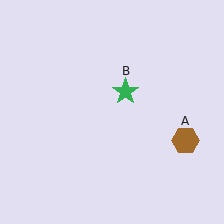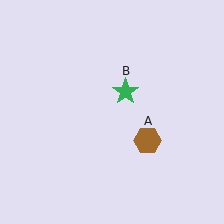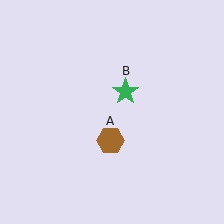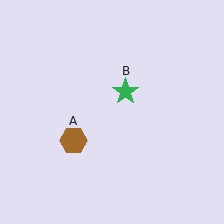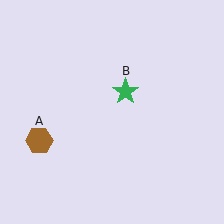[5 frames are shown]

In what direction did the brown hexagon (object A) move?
The brown hexagon (object A) moved left.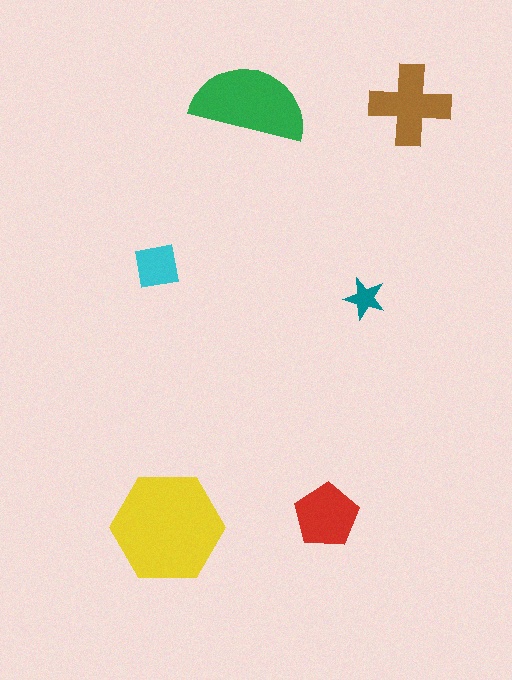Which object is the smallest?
The teal star.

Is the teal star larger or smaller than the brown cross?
Smaller.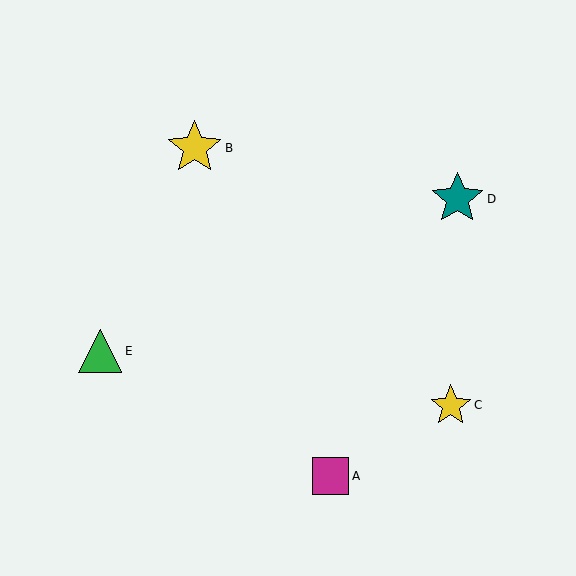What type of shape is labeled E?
Shape E is a green triangle.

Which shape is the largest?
The yellow star (labeled B) is the largest.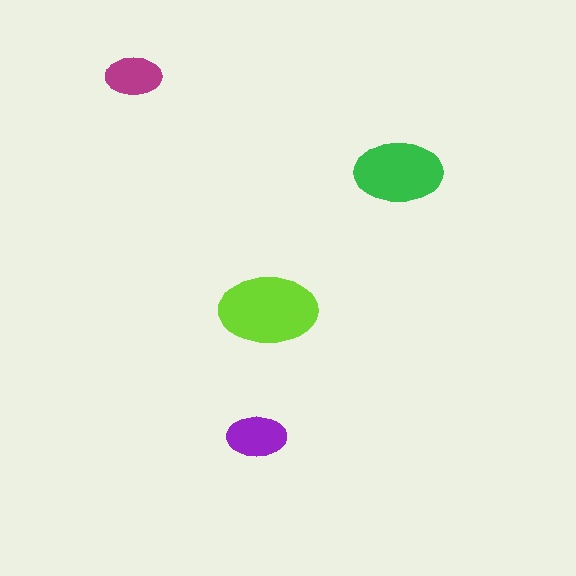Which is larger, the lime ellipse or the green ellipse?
The lime one.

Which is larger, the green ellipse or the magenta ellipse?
The green one.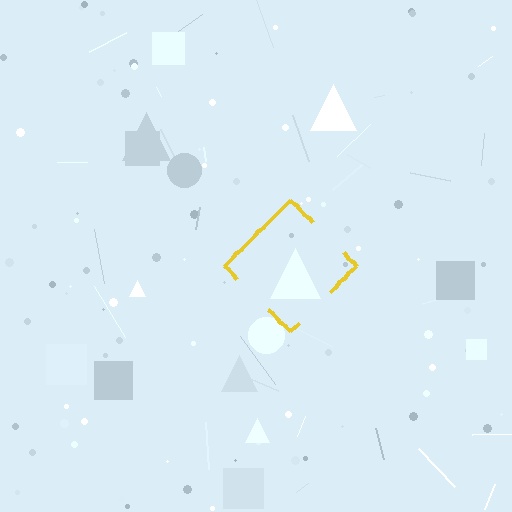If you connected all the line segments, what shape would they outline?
They would outline a diamond.